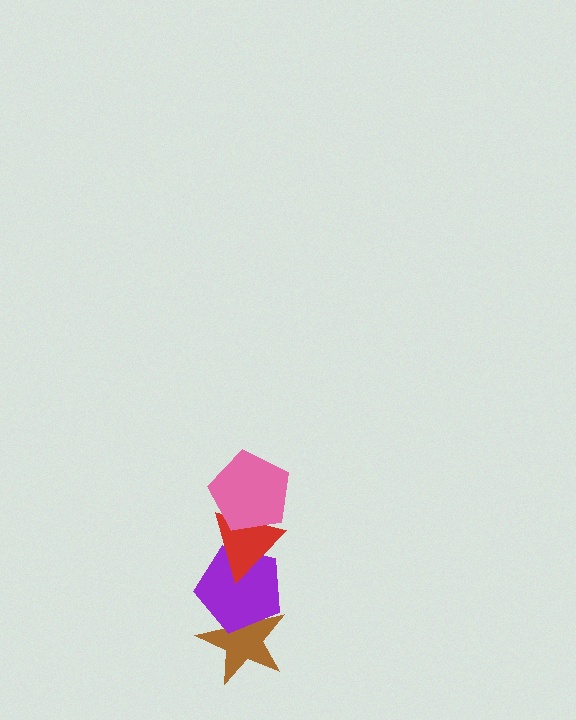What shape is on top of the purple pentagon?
The red triangle is on top of the purple pentagon.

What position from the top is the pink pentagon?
The pink pentagon is 1st from the top.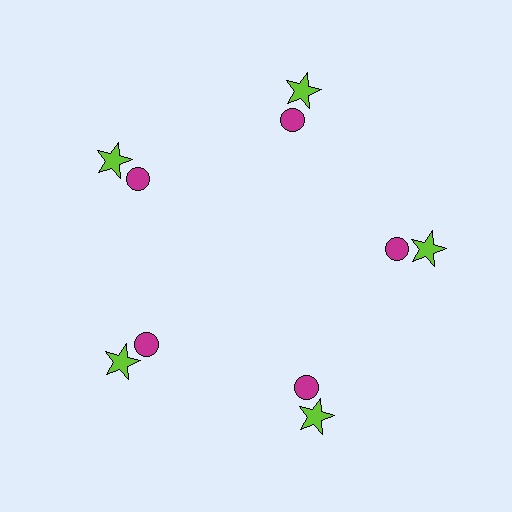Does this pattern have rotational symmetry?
Yes, this pattern has 5-fold rotational symmetry. It looks the same after rotating 72 degrees around the center.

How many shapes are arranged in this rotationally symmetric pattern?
There are 10 shapes, arranged in 5 groups of 2.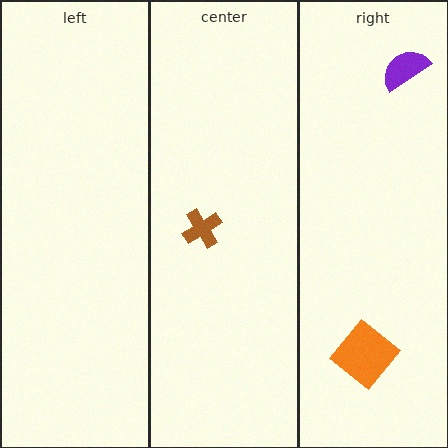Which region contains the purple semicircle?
The right region.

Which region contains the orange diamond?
The right region.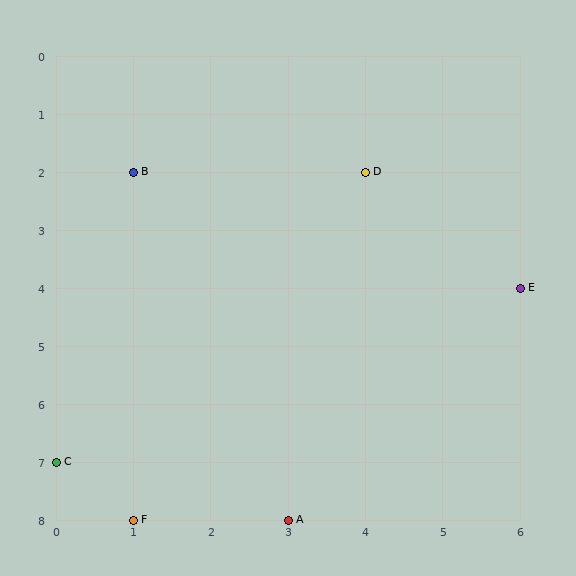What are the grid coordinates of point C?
Point C is at grid coordinates (0, 7).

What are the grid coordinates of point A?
Point A is at grid coordinates (3, 8).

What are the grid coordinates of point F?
Point F is at grid coordinates (1, 8).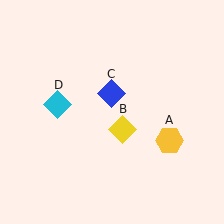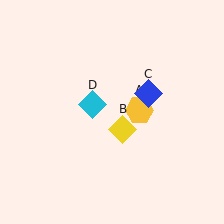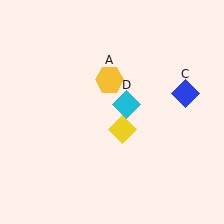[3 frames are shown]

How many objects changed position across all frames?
3 objects changed position: yellow hexagon (object A), blue diamond (object C), cyan diamond (object D).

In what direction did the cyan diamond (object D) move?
The cyan diamond (object D) moved right.